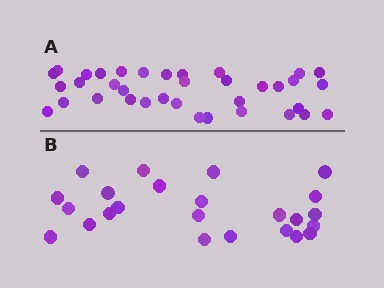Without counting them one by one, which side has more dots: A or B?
Region A (the top region) has more dots.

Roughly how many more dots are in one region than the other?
Region A has roughly 12 or so more dots than region B.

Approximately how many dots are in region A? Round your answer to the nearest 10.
About 40 dots. (The exact count is 36, which rounds to 40.)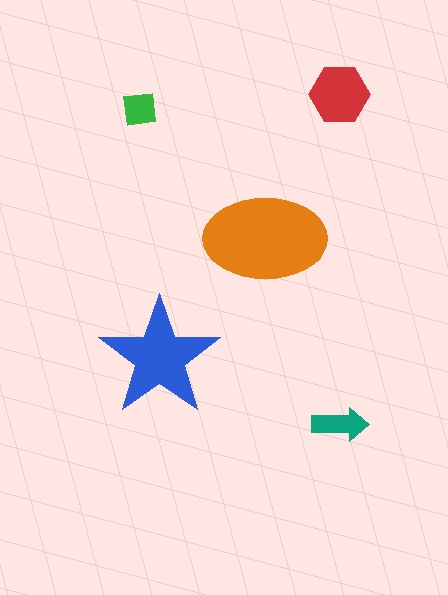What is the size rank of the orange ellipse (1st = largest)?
1st.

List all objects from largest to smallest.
The orange ellipse, the blue star, the red hexagon, the teal arrow, the green square.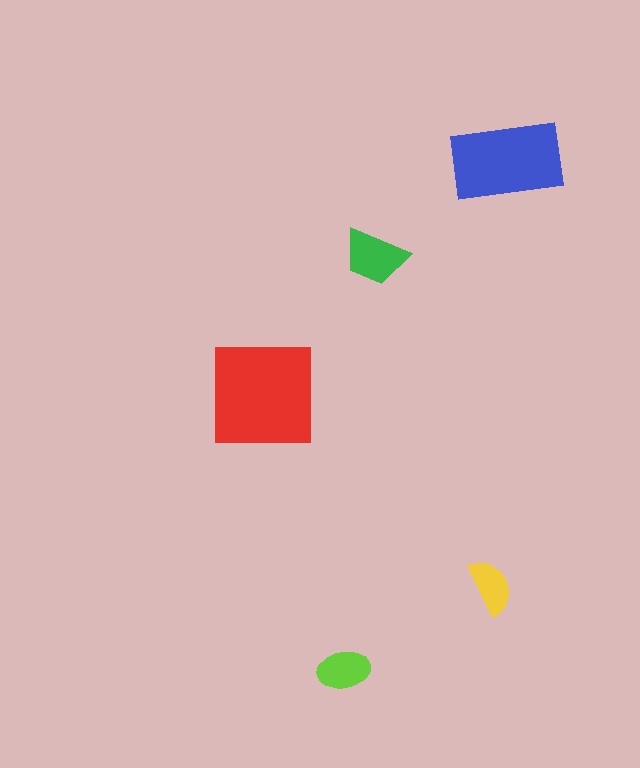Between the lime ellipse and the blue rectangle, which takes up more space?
The blue rectangle.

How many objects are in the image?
There are 5 objects in the image.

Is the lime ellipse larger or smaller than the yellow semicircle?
Larger.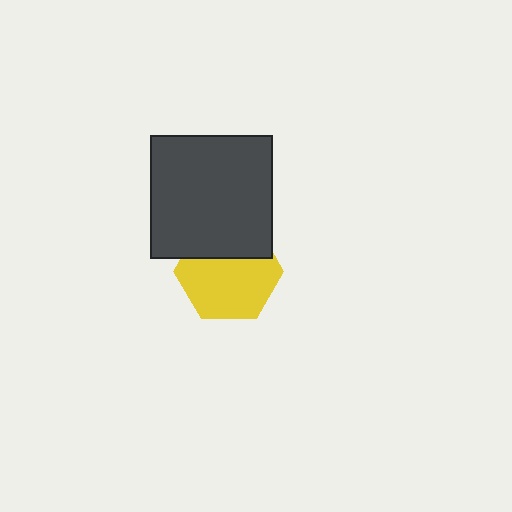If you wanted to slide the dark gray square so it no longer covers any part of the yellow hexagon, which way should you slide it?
Slide it up — that is the most direct way to separate the two shapes.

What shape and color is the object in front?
The object in front is a dark gray square.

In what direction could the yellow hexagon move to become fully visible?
The yellow hexagon could move down. That would shift it out from behind the dark gray square entirely.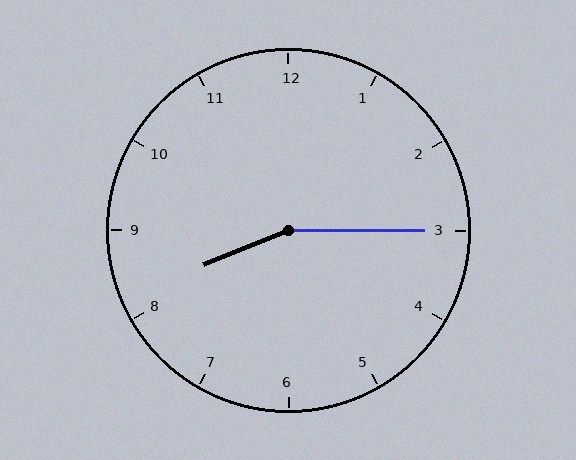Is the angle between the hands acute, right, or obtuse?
It is obtuse.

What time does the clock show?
8:15.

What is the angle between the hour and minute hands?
Approximately 158 degrees.